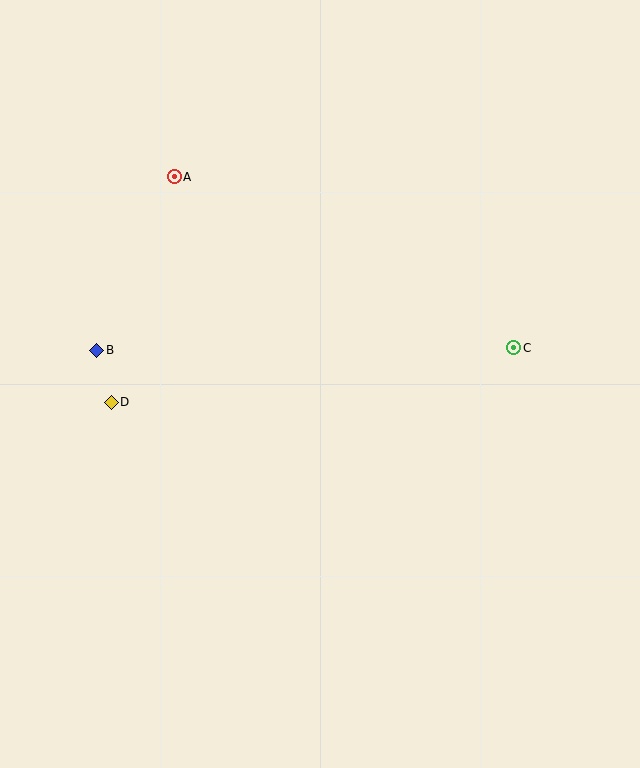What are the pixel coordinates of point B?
Point B is at (97, 350).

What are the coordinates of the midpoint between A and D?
The midpoint between A and D is at (143, 289).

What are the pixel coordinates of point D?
Point D is at (111, 402).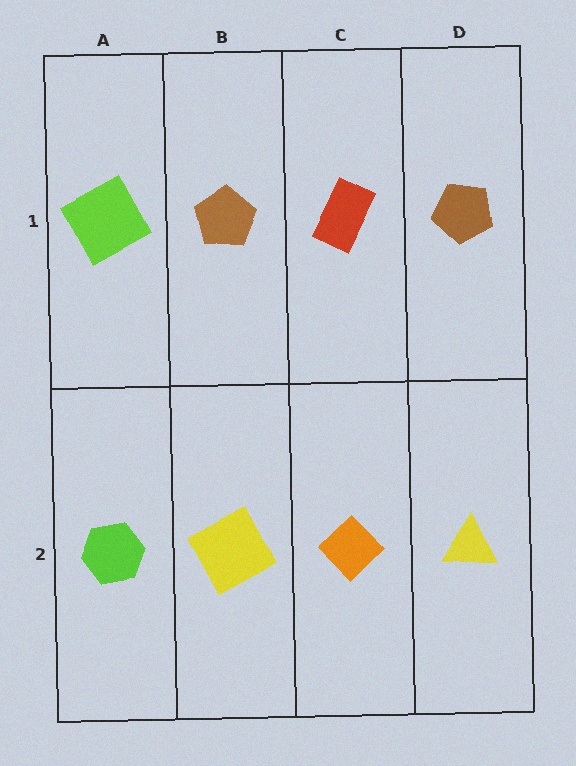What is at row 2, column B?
A yellow square.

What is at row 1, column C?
A red rectangle.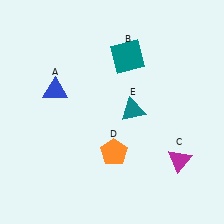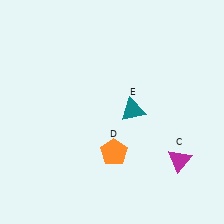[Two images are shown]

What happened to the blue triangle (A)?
The blue triangle (A) was removed in Image 2. It was in the top-left area of Image 1.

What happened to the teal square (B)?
The teal square (B) was removed in Image 2. It was in the top-right area of Image 1.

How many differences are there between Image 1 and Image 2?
There are 2 differences between the two images.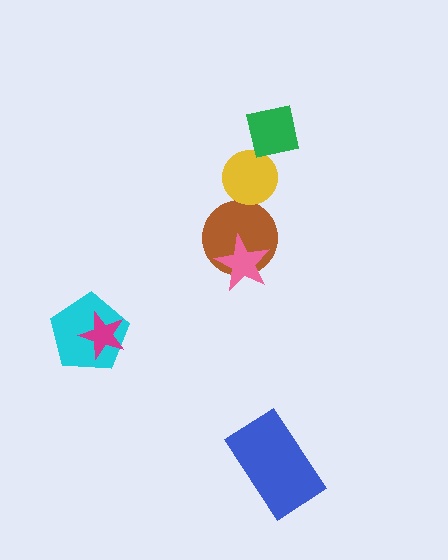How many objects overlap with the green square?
1 object overlaps with the green square.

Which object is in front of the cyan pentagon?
The magenta star is in front of the cyan pentagon.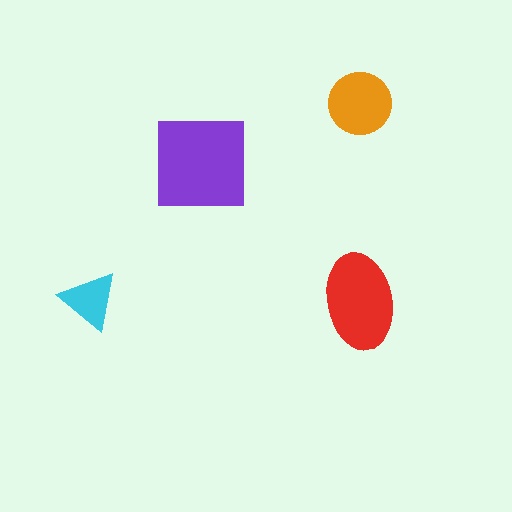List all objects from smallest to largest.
The cyan triangle, the orange circle, the red ellipse, the purple square.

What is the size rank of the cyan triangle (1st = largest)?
4th.